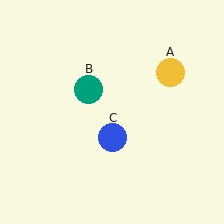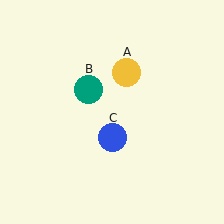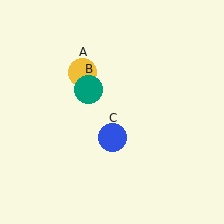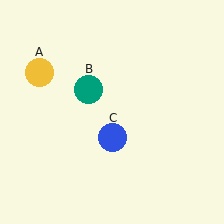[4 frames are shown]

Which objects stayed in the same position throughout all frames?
Teal circle (object B) and blue circle (object C) remained stationary.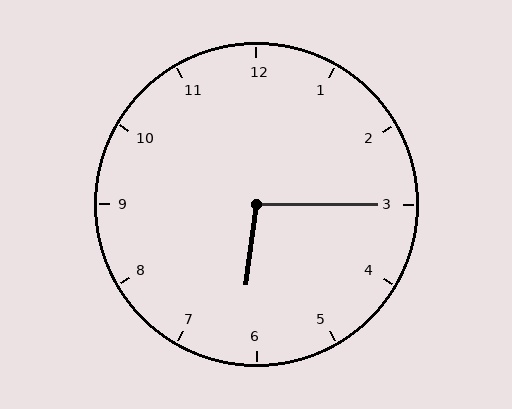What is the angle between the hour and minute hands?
Approximately 98 degrees.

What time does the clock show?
6:15.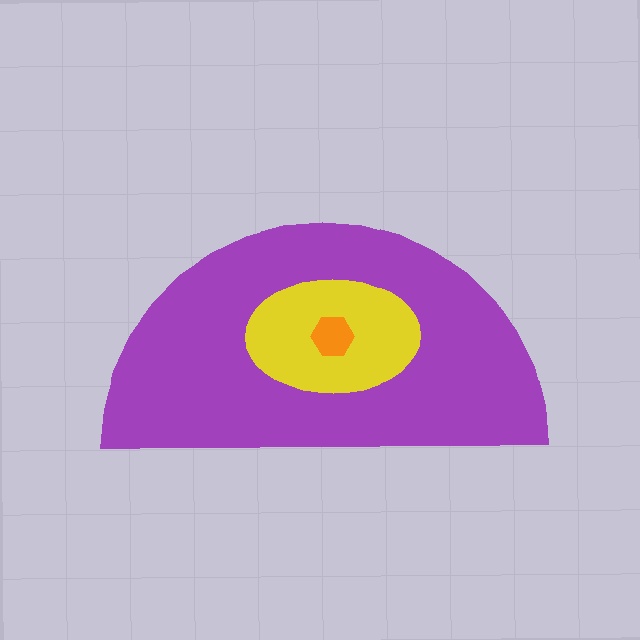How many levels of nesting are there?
3.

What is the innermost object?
The orange hexagon.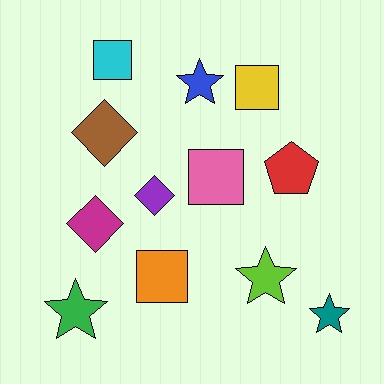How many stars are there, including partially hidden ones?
There are 4 stars.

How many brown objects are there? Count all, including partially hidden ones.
There is 1 brown object.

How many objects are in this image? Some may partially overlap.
There are 12 objects.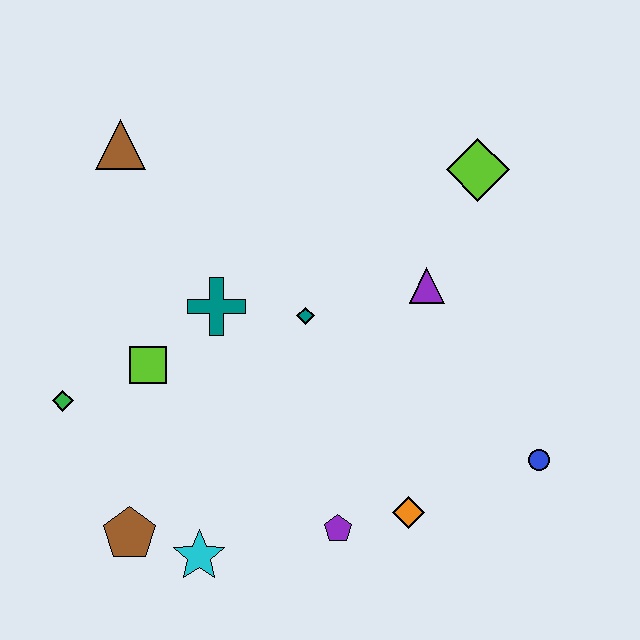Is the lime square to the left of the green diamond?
No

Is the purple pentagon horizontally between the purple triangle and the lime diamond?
No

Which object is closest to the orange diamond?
The purple pentagon is closest to the orange diamond.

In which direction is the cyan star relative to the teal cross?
The cyan star is below the teal cross.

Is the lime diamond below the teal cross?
No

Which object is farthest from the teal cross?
The blue circle is farthest from the teal cross.